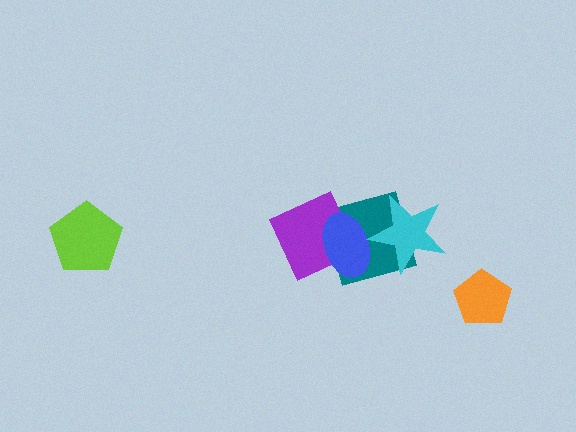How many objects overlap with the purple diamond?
2 objects overlap with the purple diamond.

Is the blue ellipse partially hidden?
Yes, it is partially covered by another shape.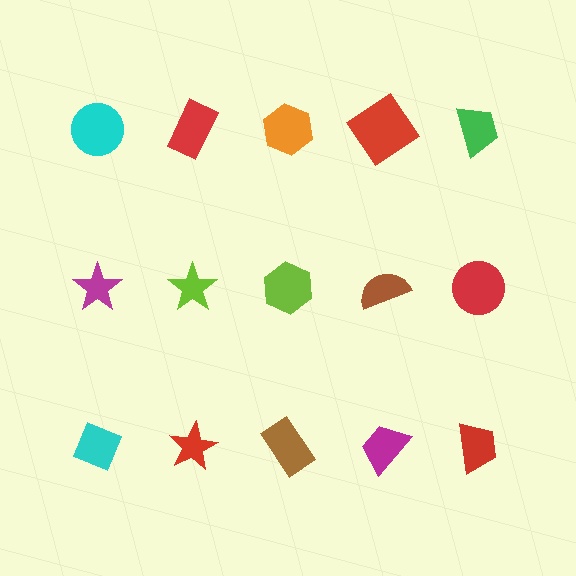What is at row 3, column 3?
A brown rectangle.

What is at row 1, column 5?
A green trapezoid.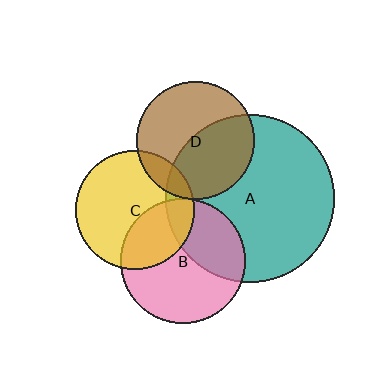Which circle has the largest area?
Circle A (teal).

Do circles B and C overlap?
Yes.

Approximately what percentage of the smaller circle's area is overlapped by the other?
Approximately 35%.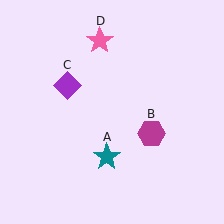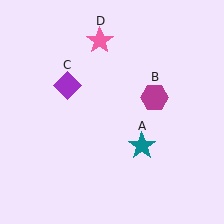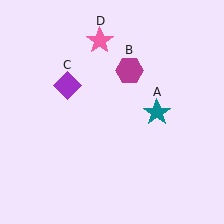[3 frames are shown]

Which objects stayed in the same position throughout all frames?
Purple diamond (object C) and pink star (object D) remained stationary.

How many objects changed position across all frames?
2 objects changed position: teal star (object A), magenta hexagon (object B).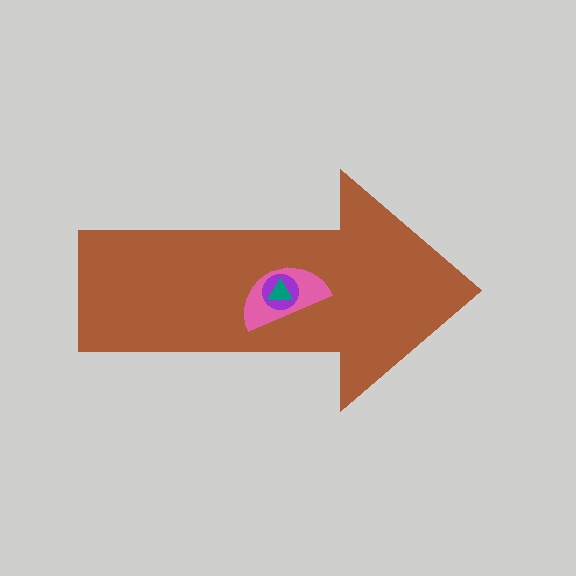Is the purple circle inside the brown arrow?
Yes.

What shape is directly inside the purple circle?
The teal triangle.